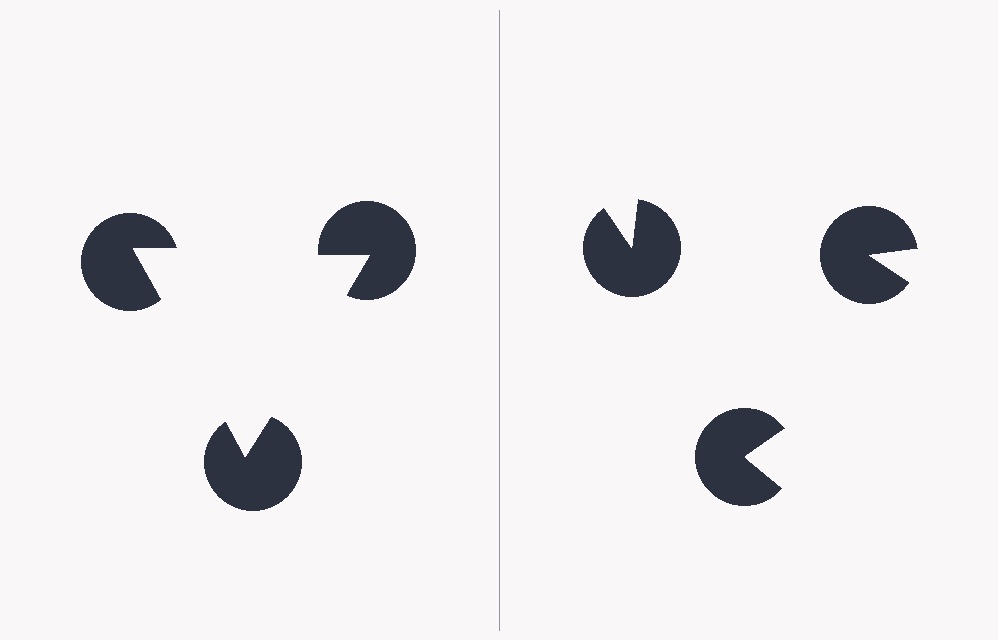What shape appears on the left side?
An illusory triangle.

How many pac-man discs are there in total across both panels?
6 — 3 on each side.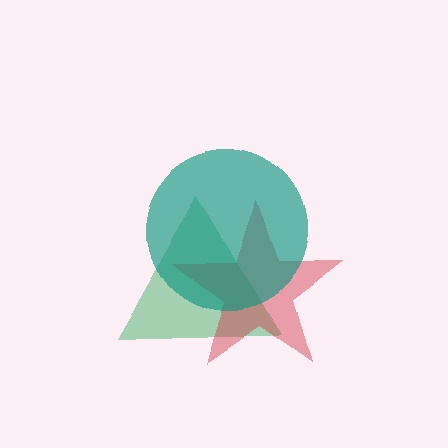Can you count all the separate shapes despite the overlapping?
Yes, there are 3 separate shapes.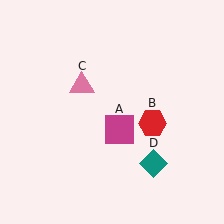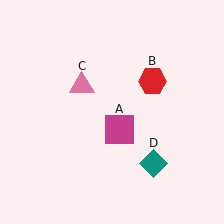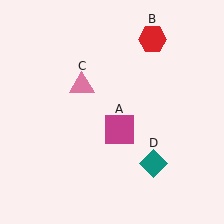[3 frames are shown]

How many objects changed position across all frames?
1 object changed position: red hexagon (object B).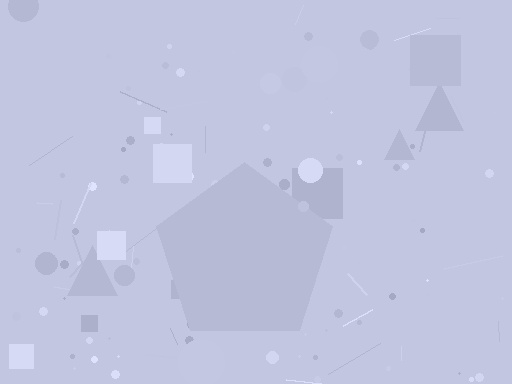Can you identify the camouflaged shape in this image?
The camouflaged shape is a pentagon.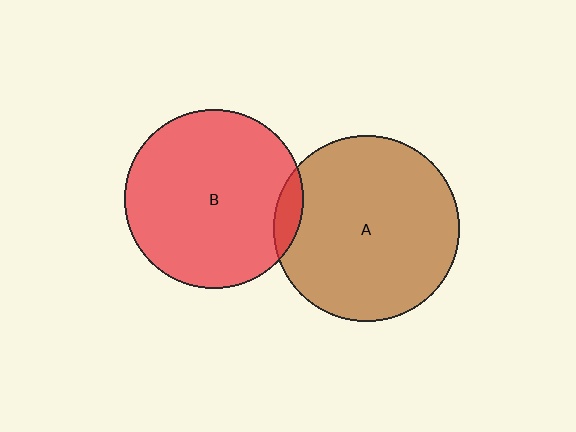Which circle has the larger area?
Circle A (brown).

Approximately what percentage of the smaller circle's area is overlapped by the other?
Approximately 5%.